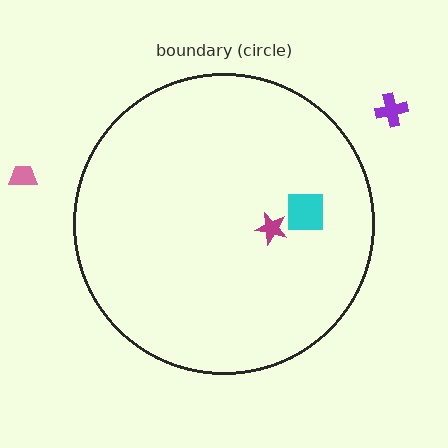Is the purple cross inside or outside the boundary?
Outside.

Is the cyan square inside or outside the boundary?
Inside.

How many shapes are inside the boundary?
2 inside, 2 outside.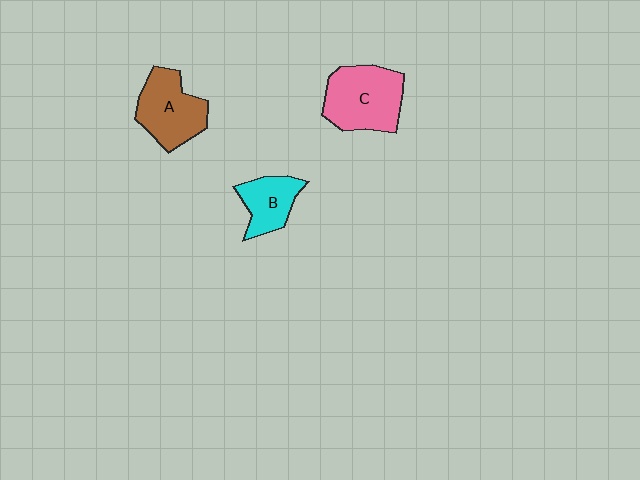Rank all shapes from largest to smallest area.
From largest to smallest: C (pink), A (brown), B (cyan).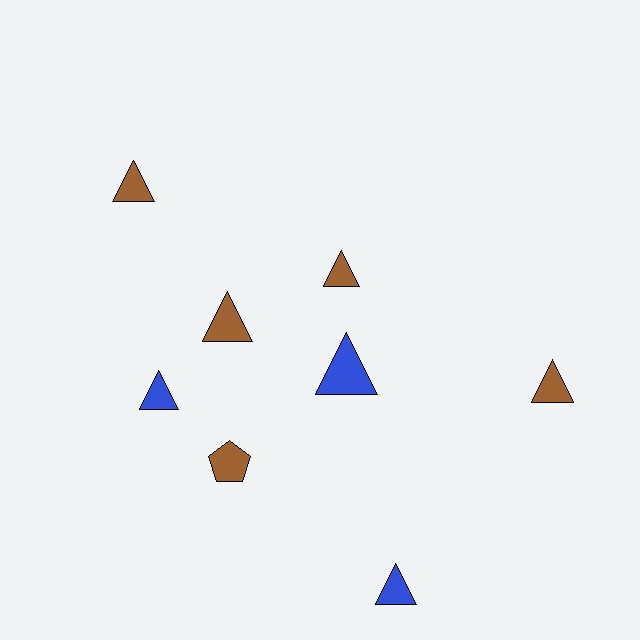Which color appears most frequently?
Brown, with 5 objects.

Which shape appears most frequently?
Triangle, with 7 objects.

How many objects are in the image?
There are 8 objects.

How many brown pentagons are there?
There is 1 brown pentagon.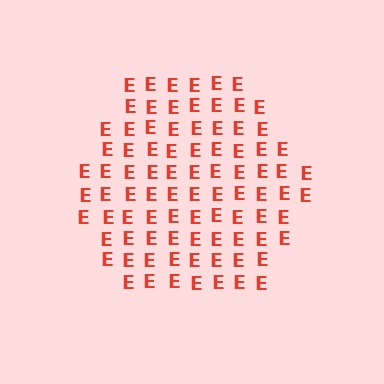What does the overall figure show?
The overall figure shows a hexagon.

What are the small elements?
The small elements are letter E's.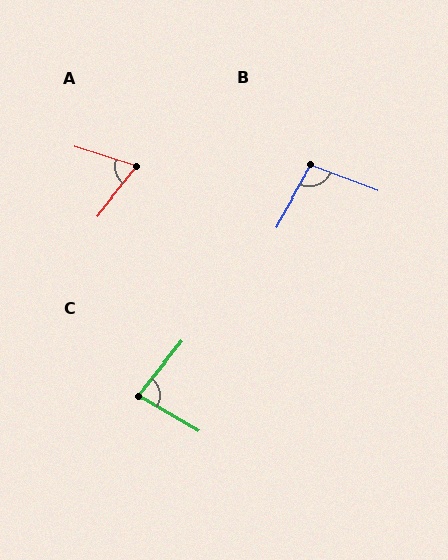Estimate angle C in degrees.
Approximately 82 degrees.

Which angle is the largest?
B, at approximately 99 degrees.